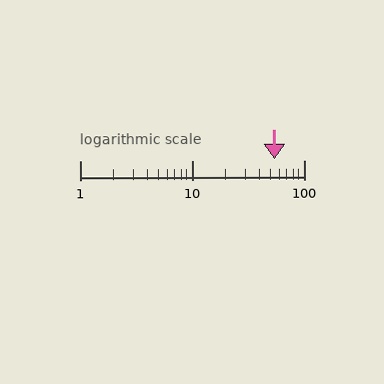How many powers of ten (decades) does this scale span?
The scale spans 2 decades, from 1 to 100.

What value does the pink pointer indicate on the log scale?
The pointer indicates approximately 55.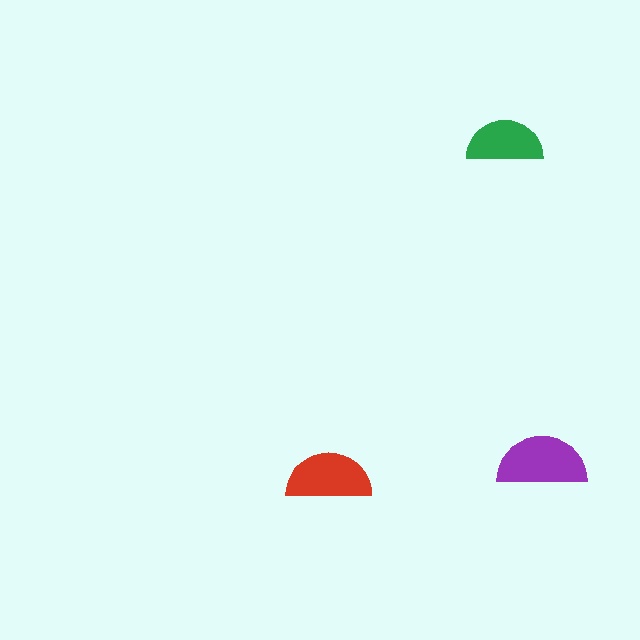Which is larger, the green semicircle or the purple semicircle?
The purple one.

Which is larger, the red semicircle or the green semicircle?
The red one.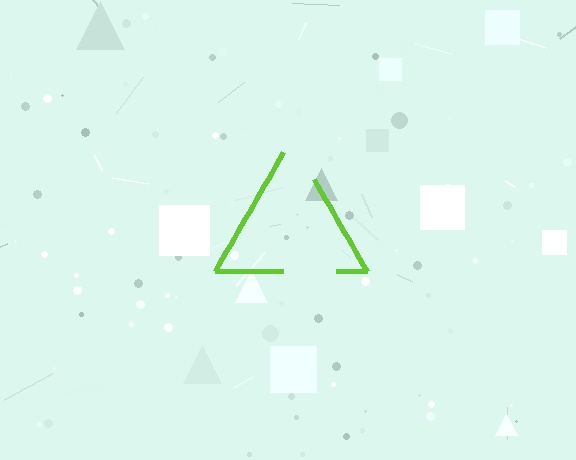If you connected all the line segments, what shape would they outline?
They would outline a triangle.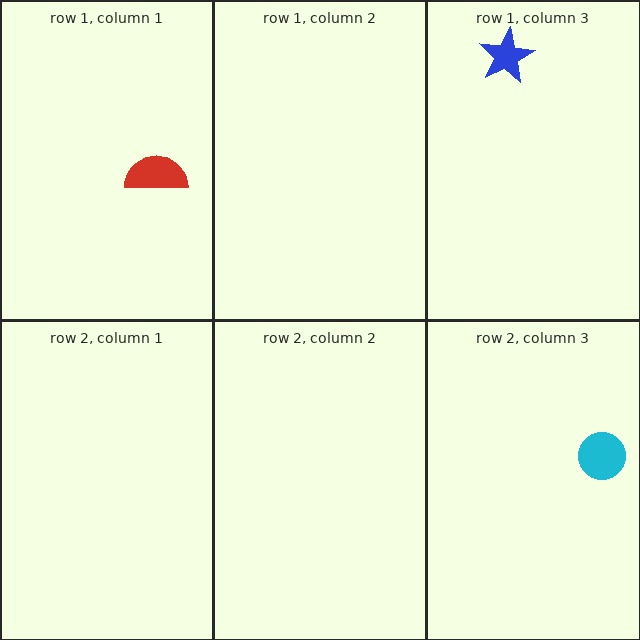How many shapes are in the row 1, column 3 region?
1.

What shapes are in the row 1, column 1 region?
The red semicircle.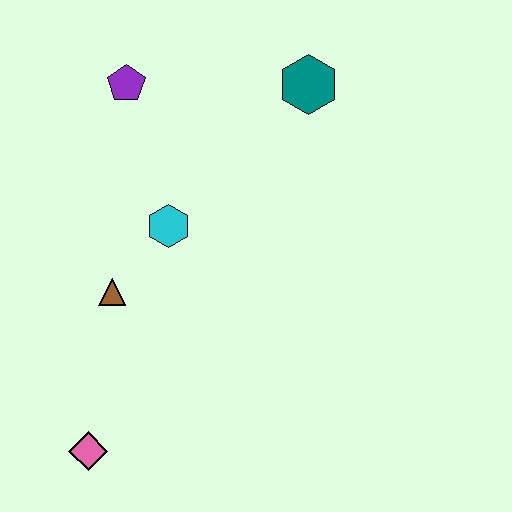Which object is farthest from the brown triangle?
The teal hexagon is farthest from the brown triangle.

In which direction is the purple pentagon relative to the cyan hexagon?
The purple pentagon is above the cyan hexagon.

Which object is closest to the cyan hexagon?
The brown triangle is closest to the cyan hexagon.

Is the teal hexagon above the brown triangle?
Yes